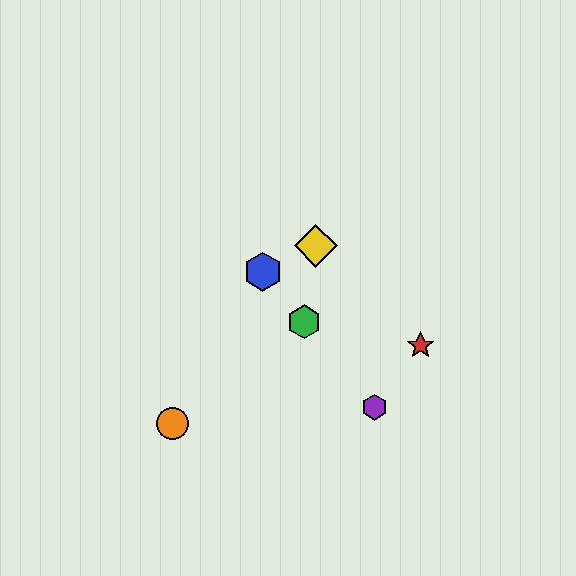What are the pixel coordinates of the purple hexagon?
The purple hexagon is at (374, 407).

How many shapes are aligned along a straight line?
3 shapes (the blue hexagon, the green hexagon, the purple hexagon) are aligned along a straight line.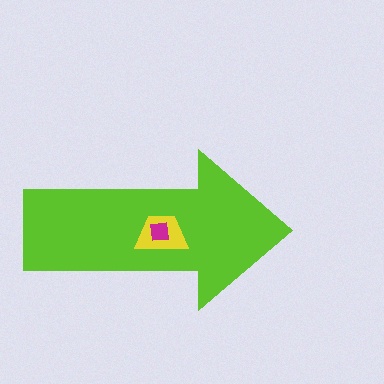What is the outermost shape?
The lime arrow.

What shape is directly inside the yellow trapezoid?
The magenta square.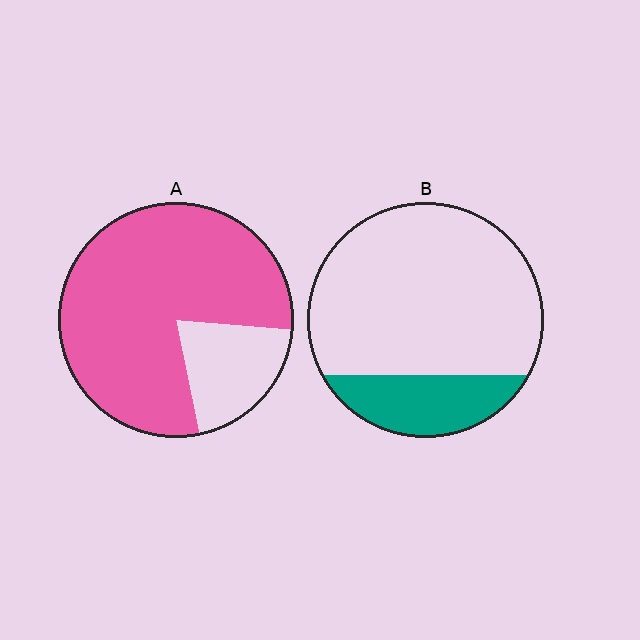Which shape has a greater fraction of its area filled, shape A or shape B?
Shape A.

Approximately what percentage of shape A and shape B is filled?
A is approximately 80% and B is approximately 20%.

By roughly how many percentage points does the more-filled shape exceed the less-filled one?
By roughly 60 percentage points (A over B).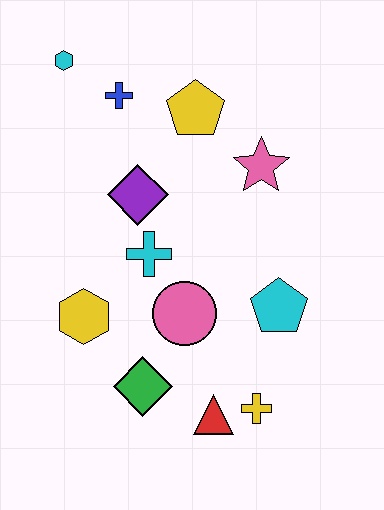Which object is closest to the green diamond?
The red triangle is closest to the green diamond.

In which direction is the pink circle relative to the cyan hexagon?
The pink circle is below the cyan hexagon.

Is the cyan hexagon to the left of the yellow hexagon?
Yes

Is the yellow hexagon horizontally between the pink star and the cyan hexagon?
Yes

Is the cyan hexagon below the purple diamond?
No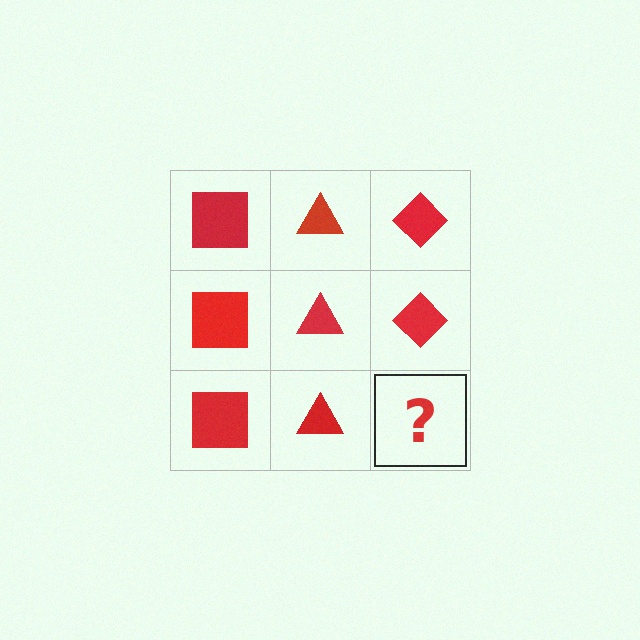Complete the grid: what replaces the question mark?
The question mark should be replaced with a red diamond.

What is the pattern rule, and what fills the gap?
The rule is that each column has a consistent shape. The gap should be filled with a red diamond.